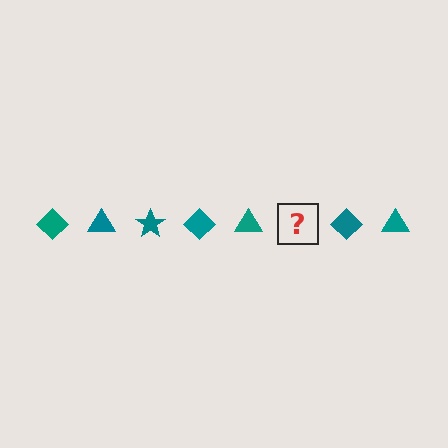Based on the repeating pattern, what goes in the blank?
The blank should be a teal star.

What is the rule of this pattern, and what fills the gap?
The rule is that the pattern cycles through diamond, triangle, star shapes in teal. The gap should be filled with a teal star.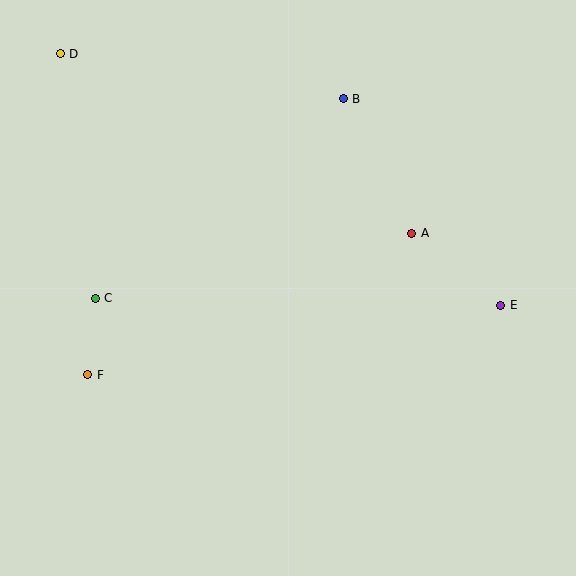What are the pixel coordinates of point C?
Point C is at (95, 298).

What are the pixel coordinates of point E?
Point E is at (501, 305).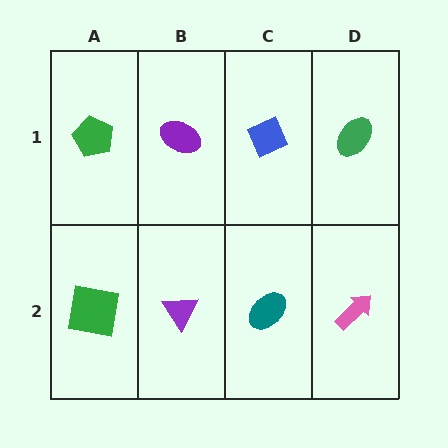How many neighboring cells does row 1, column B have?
3.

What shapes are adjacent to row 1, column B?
A purple triangle (row 2, column B), a green pentagon (row 1, column A), a blue diamond (row 1, column C).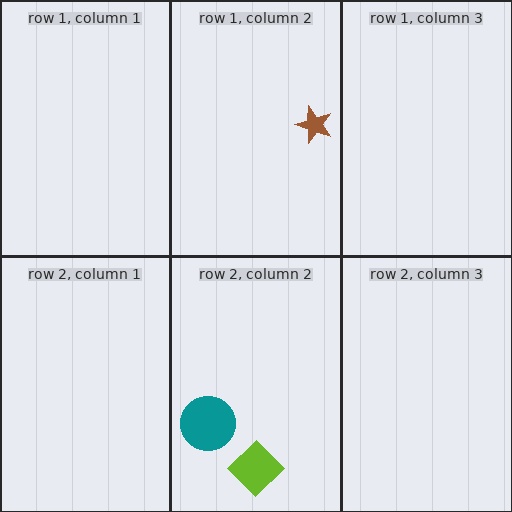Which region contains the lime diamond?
The row 2, column 2 region.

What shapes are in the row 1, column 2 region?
The brown star.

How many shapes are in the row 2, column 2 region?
2.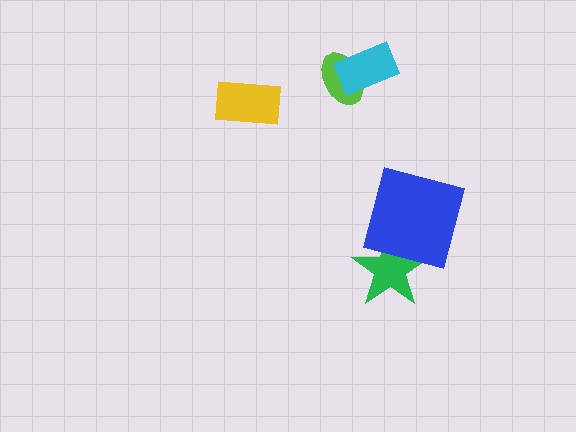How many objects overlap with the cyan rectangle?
1 object overlaps with the cyan rectangle.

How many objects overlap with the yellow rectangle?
0 objects overlap with the yellow rectangle.